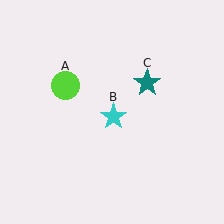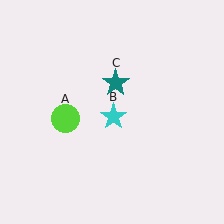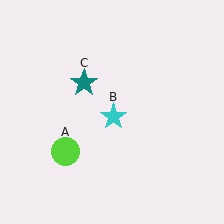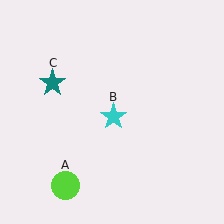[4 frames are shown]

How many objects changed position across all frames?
2 objects changed position: lime circle (object A), teal star (object C).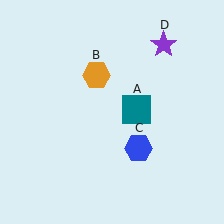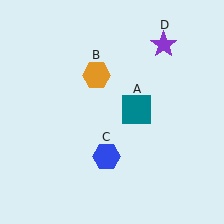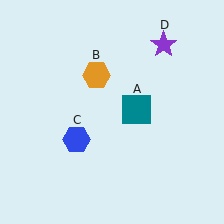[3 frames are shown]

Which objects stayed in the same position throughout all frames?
Teal square (object A) and orange hexagon (object B) and purple star (object D) remained stationary.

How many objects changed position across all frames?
1 object changed position: blue hexagon (object C).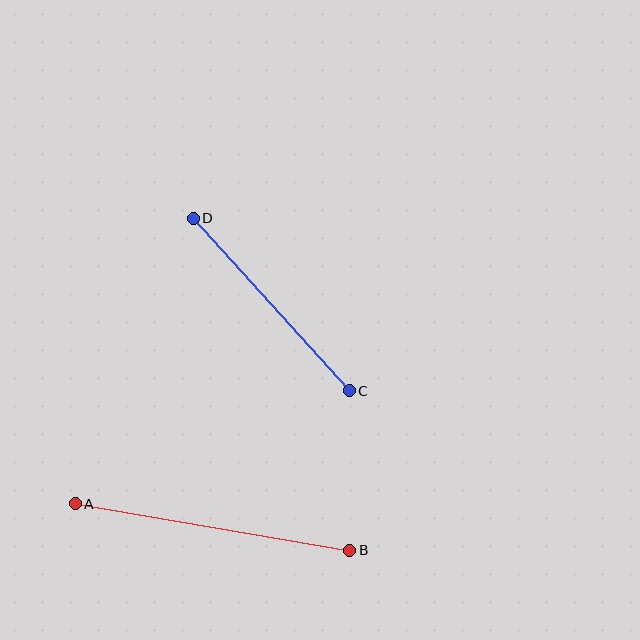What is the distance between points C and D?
The distance is approximately 233 pixels.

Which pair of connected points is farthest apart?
Points A and B are farthest apart.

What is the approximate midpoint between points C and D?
The midpoint is at approximately (271, 304) pixels.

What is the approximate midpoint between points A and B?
The midpoint is at approximately (213, 527) pixels.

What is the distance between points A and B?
The distance is approximately 278 pixels.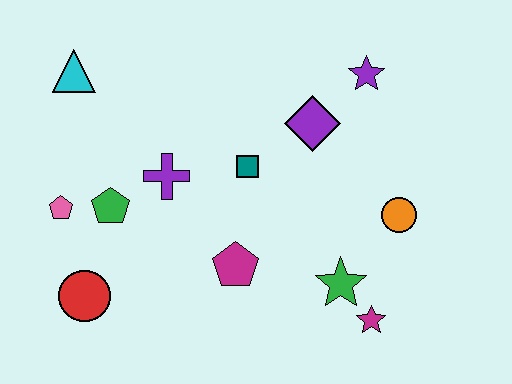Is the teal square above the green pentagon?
Yes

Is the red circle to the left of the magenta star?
Yes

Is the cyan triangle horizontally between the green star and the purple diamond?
No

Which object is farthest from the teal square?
The red circle is farthest from the teal square.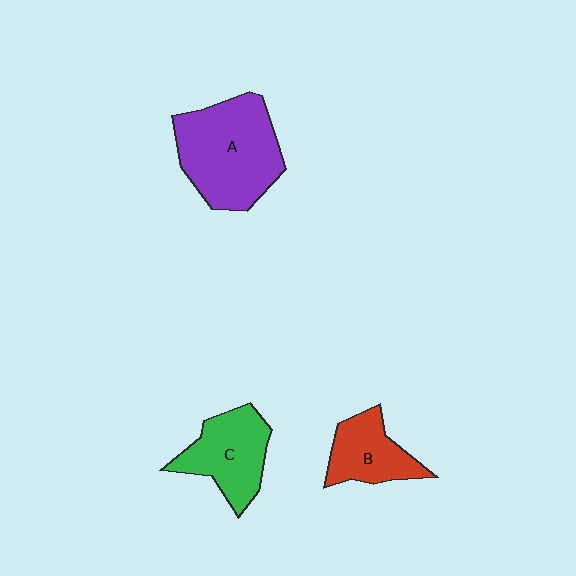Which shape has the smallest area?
Shape B (red).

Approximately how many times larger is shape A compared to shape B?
Approximately 1.9 times.